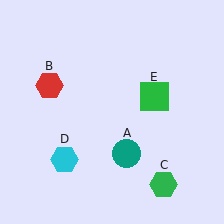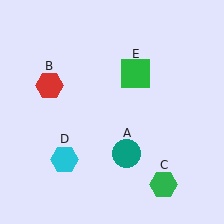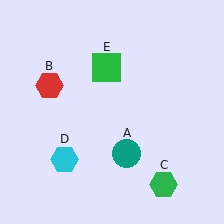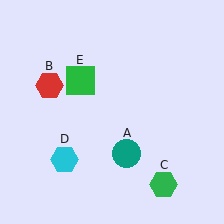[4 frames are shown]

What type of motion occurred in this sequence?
The green square (object E) rotated counterclockwise around the center of the scene.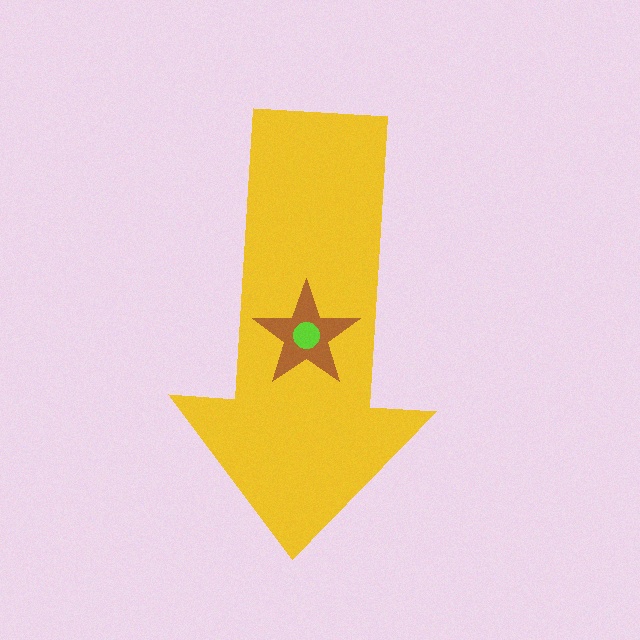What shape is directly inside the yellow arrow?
The brown star.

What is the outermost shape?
The yellow arrow.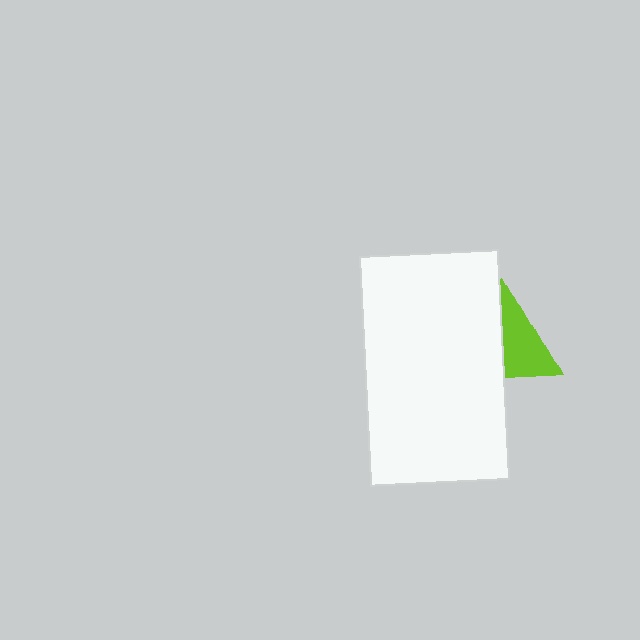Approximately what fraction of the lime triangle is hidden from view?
Roughly 47% of the lime triangle is hidden behind the white rectangle.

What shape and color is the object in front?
The object in front is a white rectangle.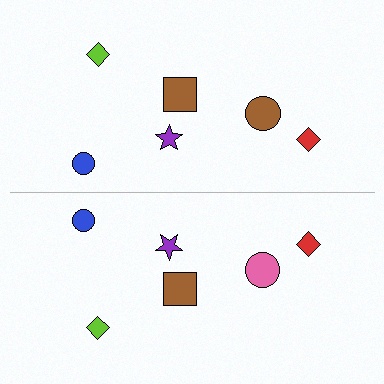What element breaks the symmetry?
The pink circle on the bottom side breaks the symmetry — its mirror counterpart is brown.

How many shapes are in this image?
There are 12 shapes in this image.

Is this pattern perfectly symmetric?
No, the pattern is not perfectly symmetric. The pink circle on the bottom side breaks the symmetry — its mirror counterpart is brown.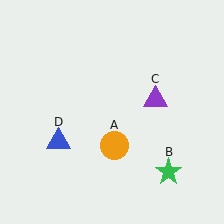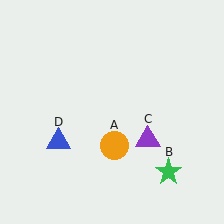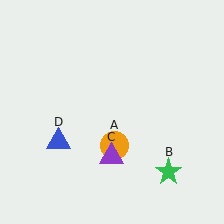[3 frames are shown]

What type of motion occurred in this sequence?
The purple triangle (object C) rotated clockwise around the center of the scene.